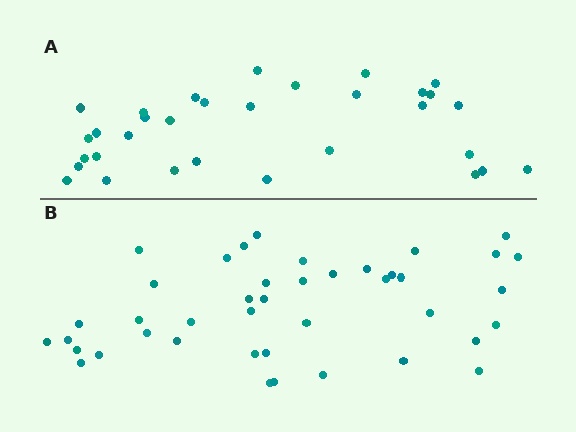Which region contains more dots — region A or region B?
Region B (the bottom region) has more dots.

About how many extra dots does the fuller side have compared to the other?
Region B has roughly 10 or so more dots than region A.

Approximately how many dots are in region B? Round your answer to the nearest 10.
About 40 dots. (The exact count is 42, which rounds to 40.)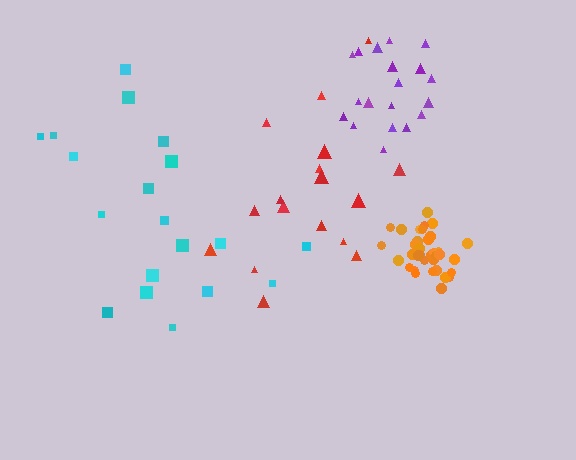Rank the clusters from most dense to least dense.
orange, purple, red, cyan.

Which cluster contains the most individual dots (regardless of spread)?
Orange (35).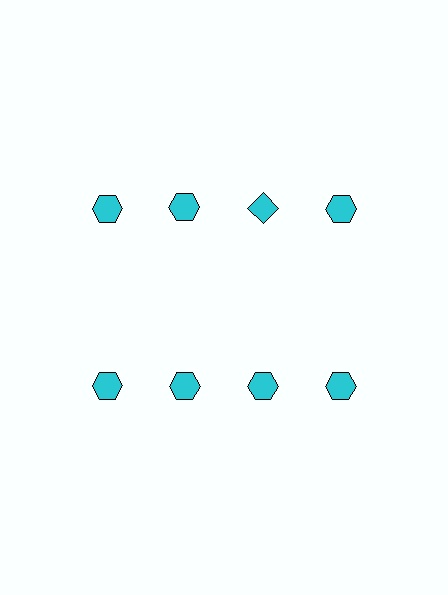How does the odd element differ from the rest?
It has a different shape: diamond instead of hexagon.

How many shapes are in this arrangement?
There are 8 shapes arranged in a grid pattern.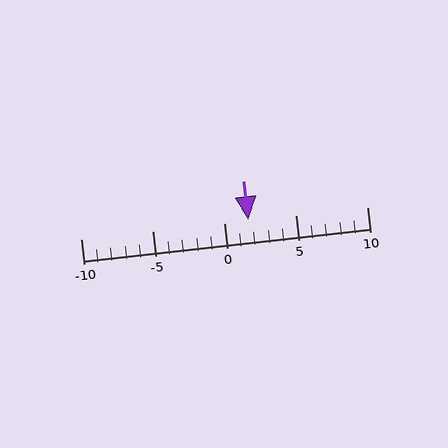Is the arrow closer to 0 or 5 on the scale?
The arrow is closer to 0.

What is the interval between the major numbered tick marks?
The major tick marks are spaced 5 units apart.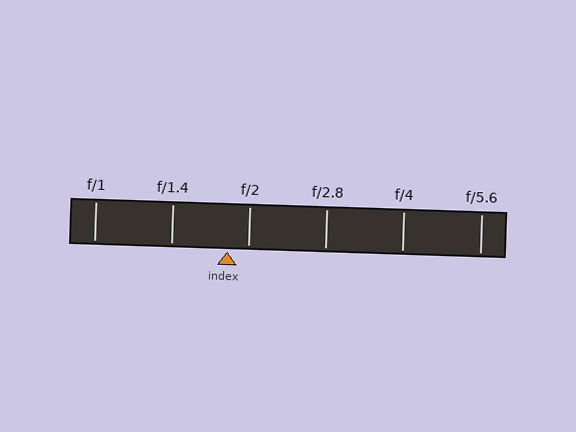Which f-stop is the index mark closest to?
The index mark is closest to f/2.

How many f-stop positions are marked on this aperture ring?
There are 6 f-stop positions marked.